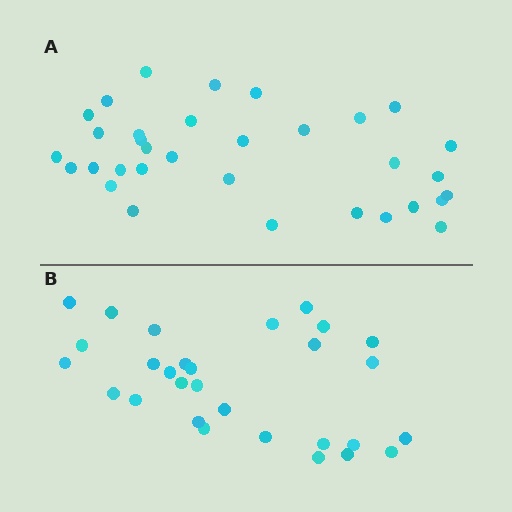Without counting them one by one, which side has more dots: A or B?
Region A (the top region) has more dots.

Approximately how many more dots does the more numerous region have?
Region A has about 4 more dots than region B.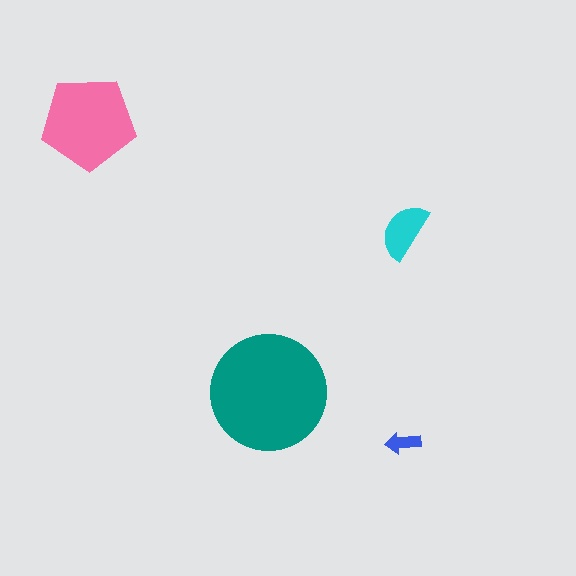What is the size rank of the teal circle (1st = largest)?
1st.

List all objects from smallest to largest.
The blue arrow, the cyan semicircle, the pink pentagon, the teal circle.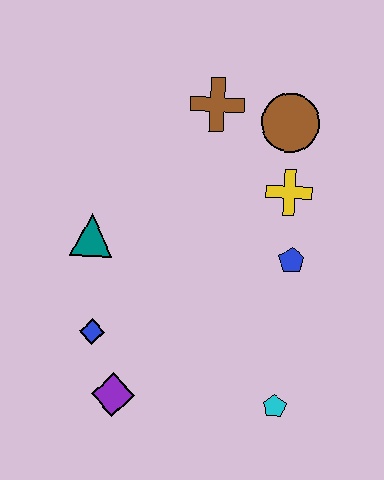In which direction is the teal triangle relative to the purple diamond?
The teal triangle is above the purple diamond.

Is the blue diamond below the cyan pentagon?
No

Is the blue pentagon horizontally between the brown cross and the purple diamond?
No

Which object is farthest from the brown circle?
The purple diamond is farthest from the brown circle.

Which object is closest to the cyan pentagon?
The blue pentagon is closest to the cyan pentagon.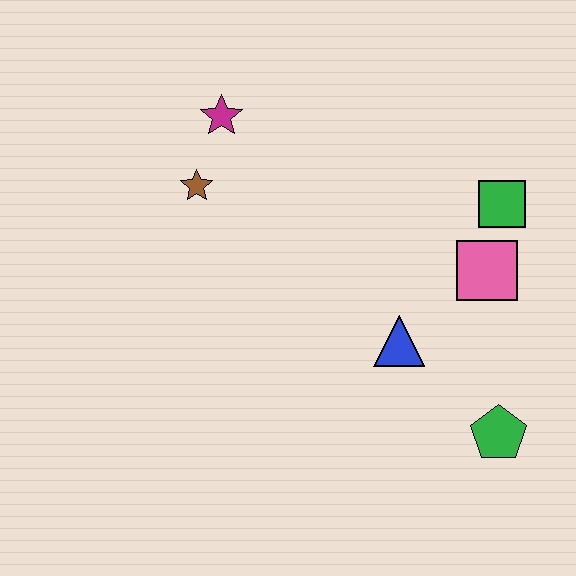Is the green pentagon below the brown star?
Yes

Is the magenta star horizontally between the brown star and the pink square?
Yes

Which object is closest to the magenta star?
The brown star is closest to the magenta star.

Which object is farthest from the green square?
The brown star is farthest from the green square.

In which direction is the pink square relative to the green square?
The pink square is below the green square.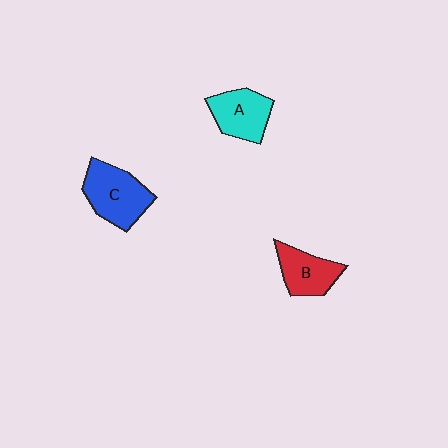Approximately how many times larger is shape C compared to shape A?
Approximately 1.3 times.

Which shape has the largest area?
Shape C (blue).